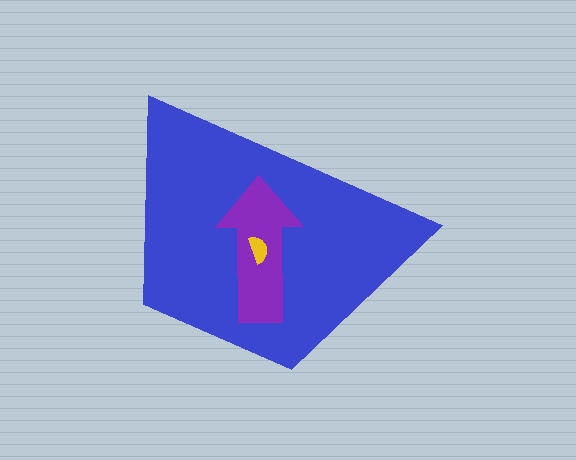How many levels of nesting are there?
3.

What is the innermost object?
The yellow semicircle.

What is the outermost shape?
The blue trapezoid.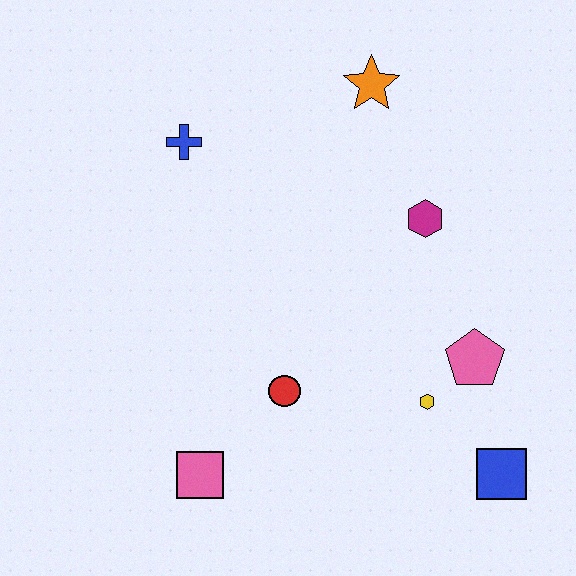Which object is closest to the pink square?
The red circle is closest to the pink square.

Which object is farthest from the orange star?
The pink square is farthest from the orange star.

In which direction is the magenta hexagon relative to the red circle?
The magenta hexagon is above the red circle.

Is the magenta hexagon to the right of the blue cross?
Yes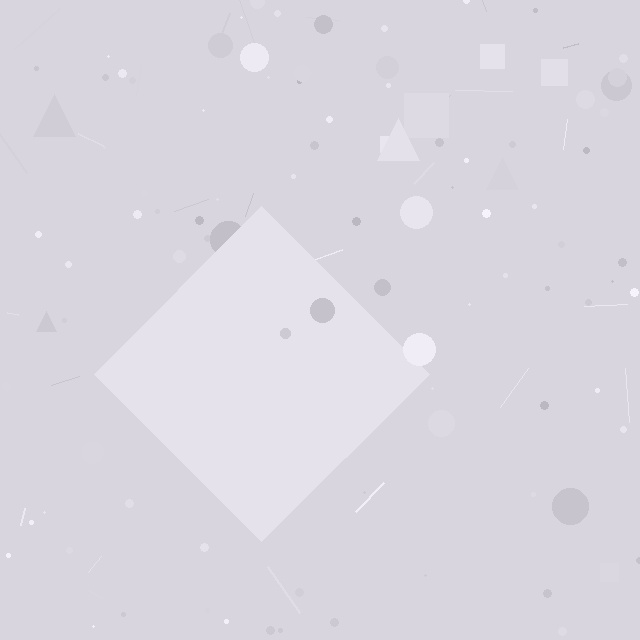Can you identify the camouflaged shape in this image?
The camouflaged shape is a diamond.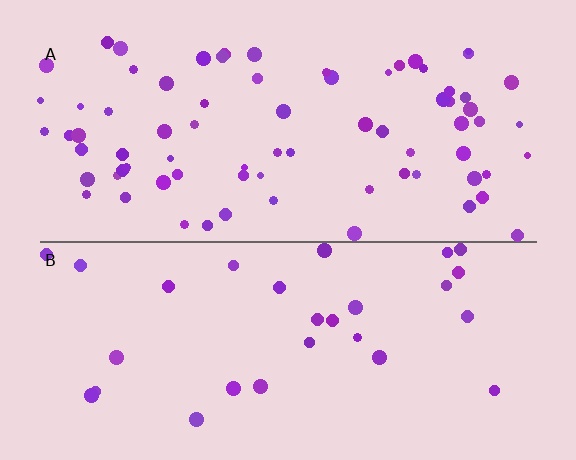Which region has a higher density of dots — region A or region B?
A (the top).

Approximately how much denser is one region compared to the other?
Approximately 2.5× — region A over region B.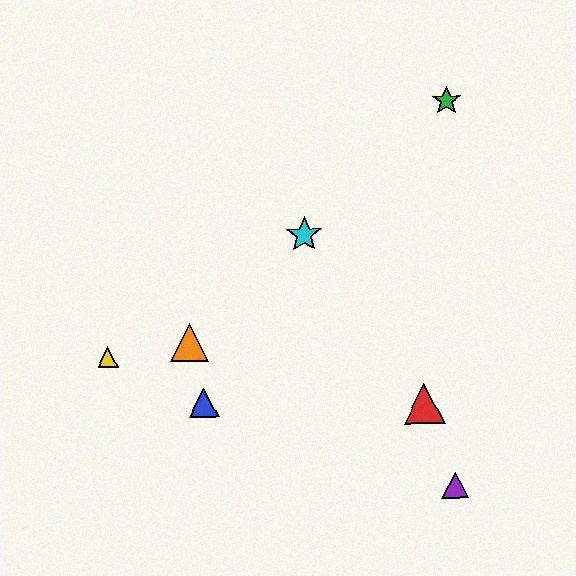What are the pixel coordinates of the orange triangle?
The orange triangle is at (190, 342).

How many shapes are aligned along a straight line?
3 shapes (the green star, the orange triangle, the cyan star) are aligned along a straight line.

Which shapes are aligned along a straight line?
The green star, the orange triangle, the cyan star are aligned along a straight line.